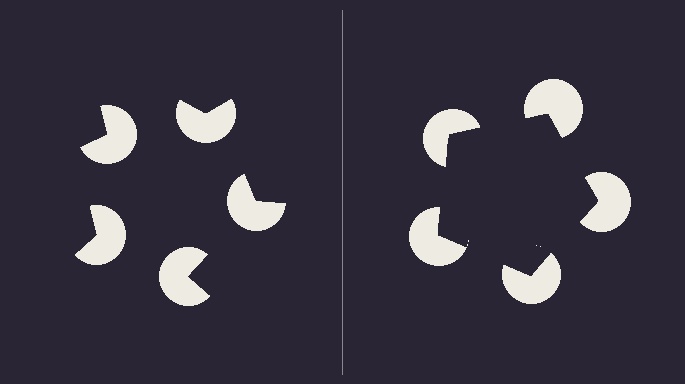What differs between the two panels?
The pac-man discs are positioned identically on both sides; only the wedge orientations differ. On the right they align to a pentagon; on the left they are misaligned.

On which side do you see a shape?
An illusory pentagon appears on the right side. On the left side the wedge cuts are rotated, so no coherent shape forms.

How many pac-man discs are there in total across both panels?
10 — 5 on each side.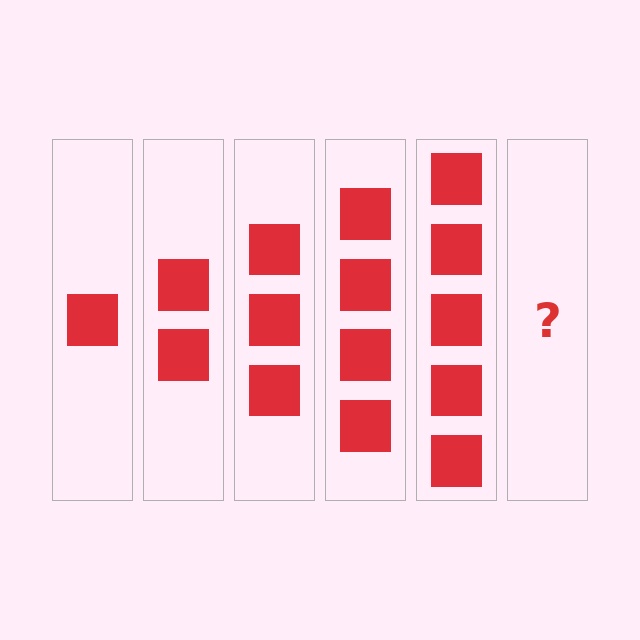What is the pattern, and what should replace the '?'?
The pattern is that each step adds one more square. The '?' should be 6 squares.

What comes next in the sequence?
The next element should be 6 squares.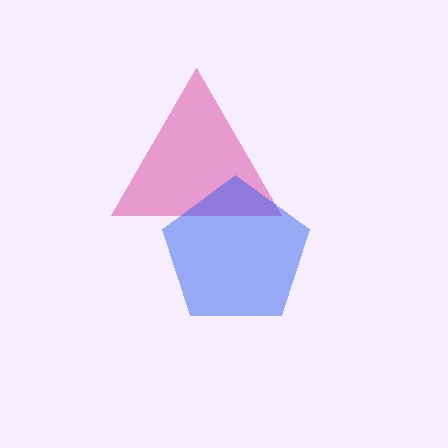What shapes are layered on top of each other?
The layered shapes are: a pink triangle, a blue pentagon.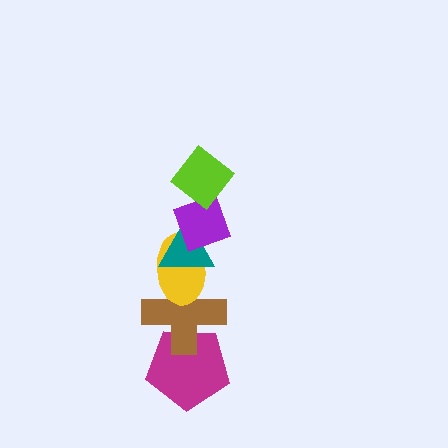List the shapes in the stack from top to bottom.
From top to bottom: the lime diamond, the purple diamond, the teal triangle, the yellow ellipse, the brown cross, the magenta pentagon.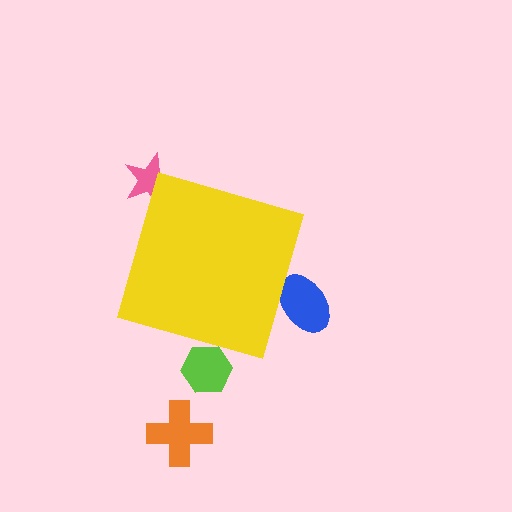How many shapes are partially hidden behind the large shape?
3 shapes are partially hidden.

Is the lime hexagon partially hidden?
Yes, the lime hexagon is partially hidden behind the yellow diamond.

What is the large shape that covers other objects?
A yellow diamond.